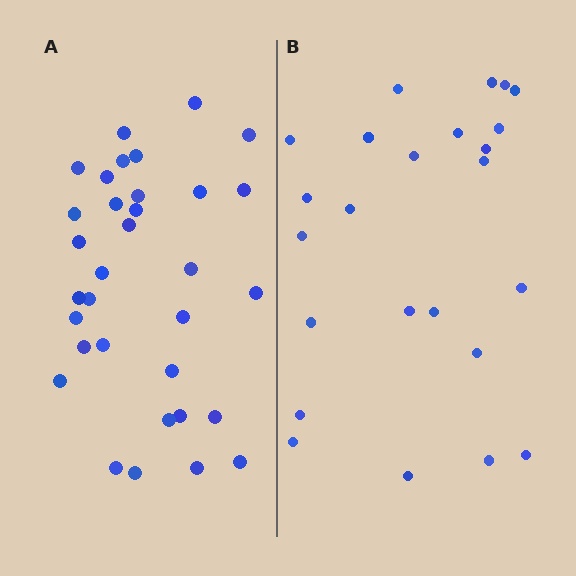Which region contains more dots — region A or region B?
Region A (the left region) has more dots.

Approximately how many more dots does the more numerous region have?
Region A has roughly 8 or so more dots than region B.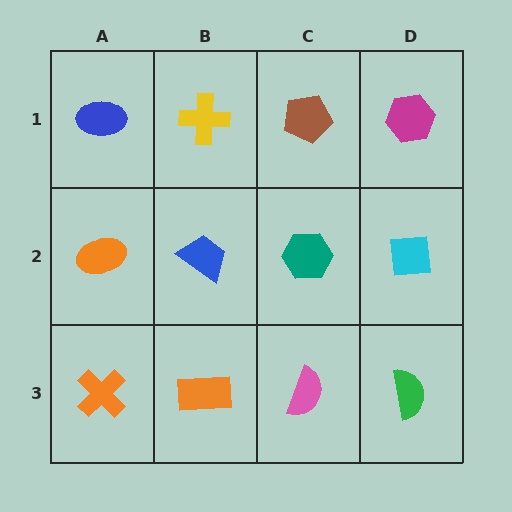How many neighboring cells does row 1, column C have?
3.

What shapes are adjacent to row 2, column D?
A magenta hexagon (row 1, column D), a green semicircle (row 3, column D), a teal hexagon (row 2, column C).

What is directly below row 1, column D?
A cyan square.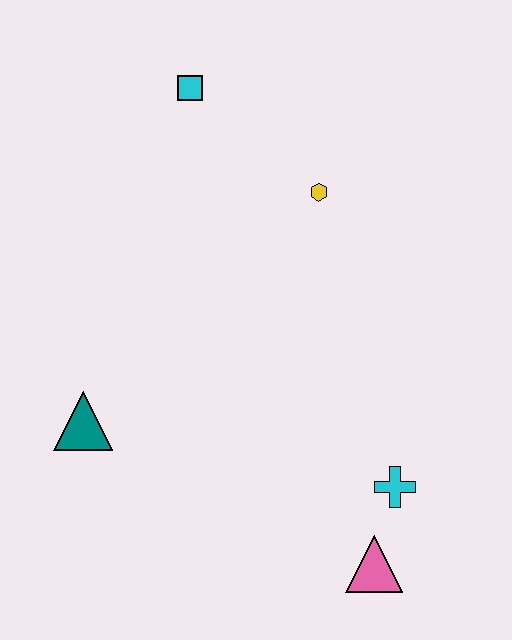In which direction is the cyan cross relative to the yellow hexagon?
The cyan cross is below the yellow hexagon.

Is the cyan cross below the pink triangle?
No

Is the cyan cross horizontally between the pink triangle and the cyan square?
No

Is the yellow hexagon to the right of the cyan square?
Yes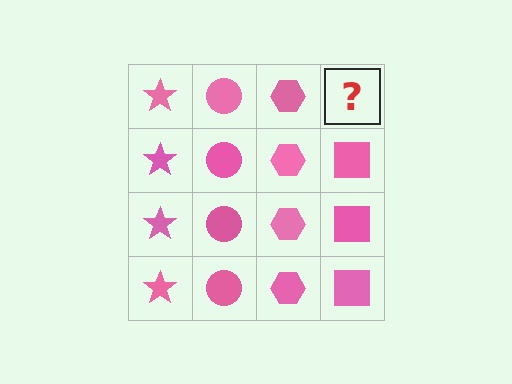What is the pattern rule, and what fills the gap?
The rule is that each column has a consistent shape. The gap should be filled with a pink square.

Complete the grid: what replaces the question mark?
The question mark should be replaced with a pink square.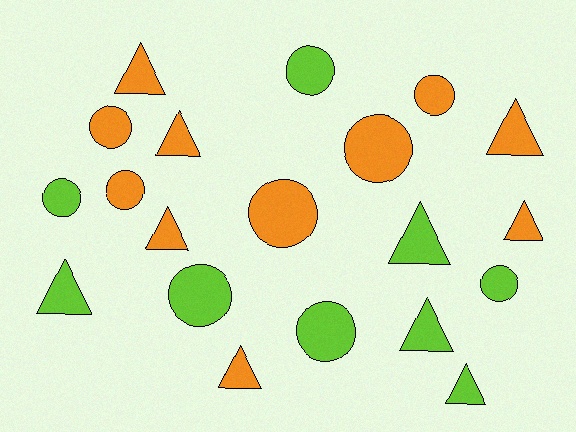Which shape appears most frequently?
Circle, with 10 objects.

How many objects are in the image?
There are 20 objects.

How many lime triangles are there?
There are 4 lime triangles.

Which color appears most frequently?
Orange, with 11 objects.